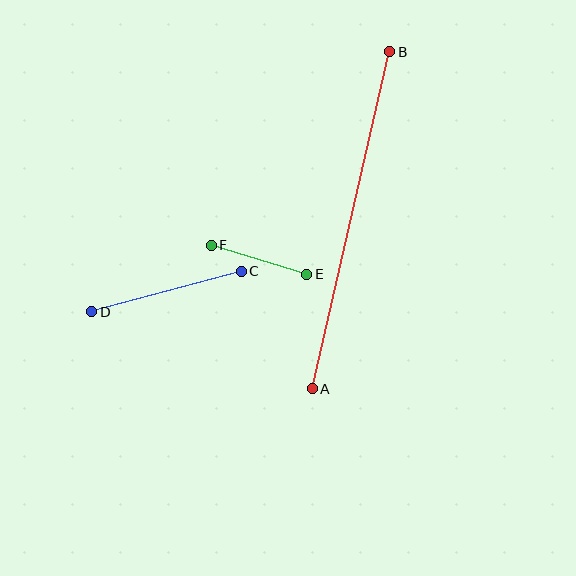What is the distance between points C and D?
The distance is approximately 155 pixels.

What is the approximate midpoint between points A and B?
The midpoint is at approximately (351, 220) pixels.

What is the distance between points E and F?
The distance is approximately 100 pixels.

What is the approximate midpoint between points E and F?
The midpoint is at approximately (259, 260) pixels.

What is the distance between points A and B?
The distance is approximately 346 pixels.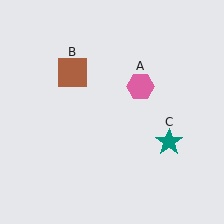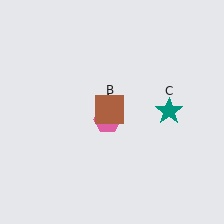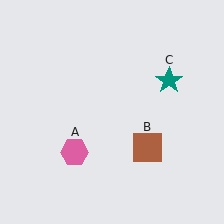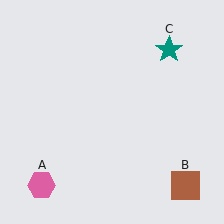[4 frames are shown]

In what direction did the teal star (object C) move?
The teal star (object C) moved up.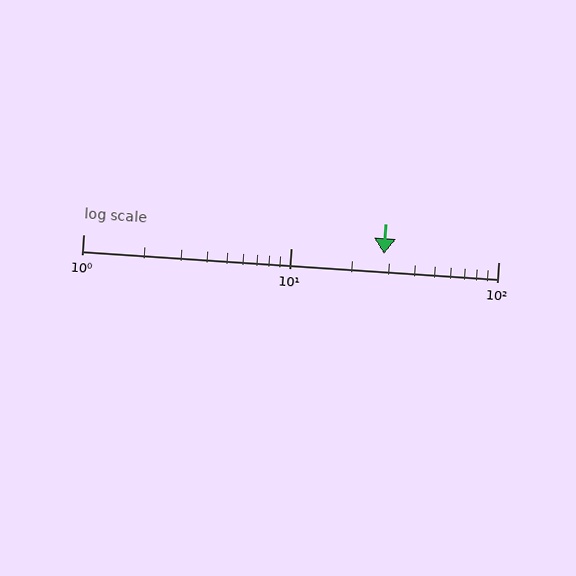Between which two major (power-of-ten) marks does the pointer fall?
The pointer is between 10 and 100.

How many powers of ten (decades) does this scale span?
The scale spans 2 decades, from 1 to 100.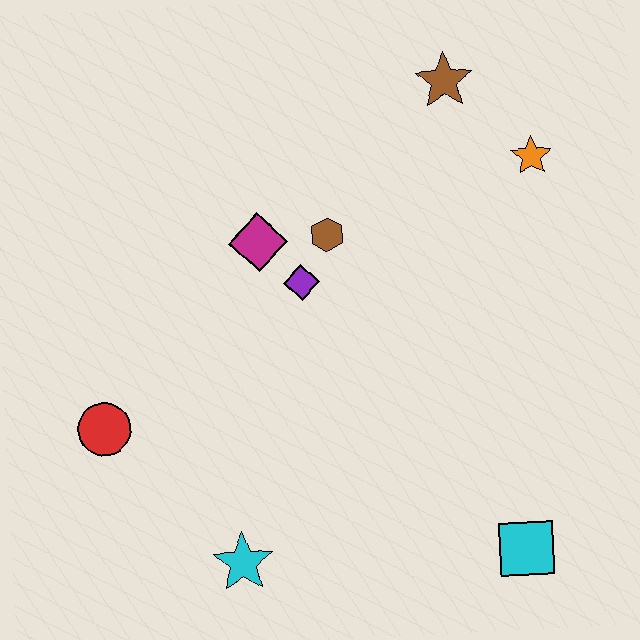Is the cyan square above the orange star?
No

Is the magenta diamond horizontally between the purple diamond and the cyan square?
No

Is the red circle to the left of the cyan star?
Yes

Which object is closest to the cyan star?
The red circle is closest to the cyan star.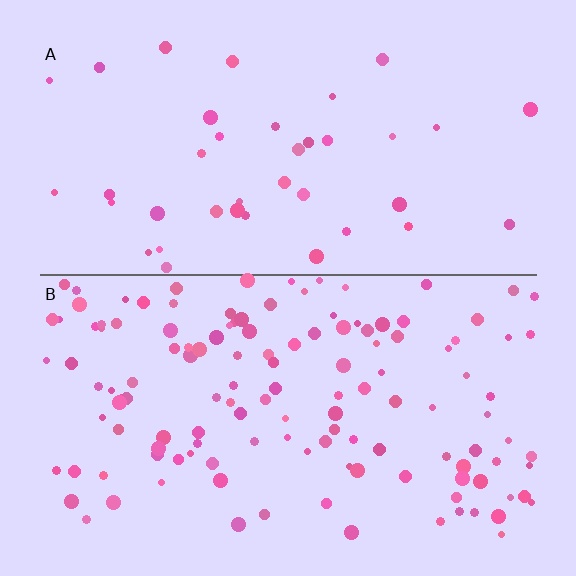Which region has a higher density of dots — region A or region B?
B (the bottom).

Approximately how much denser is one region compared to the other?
Approximately 3.3× — region B over region A.